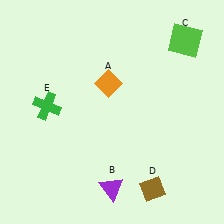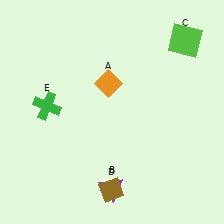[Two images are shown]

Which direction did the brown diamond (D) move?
The brown diamond (D) moved left.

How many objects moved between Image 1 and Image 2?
1 object moved between the two images.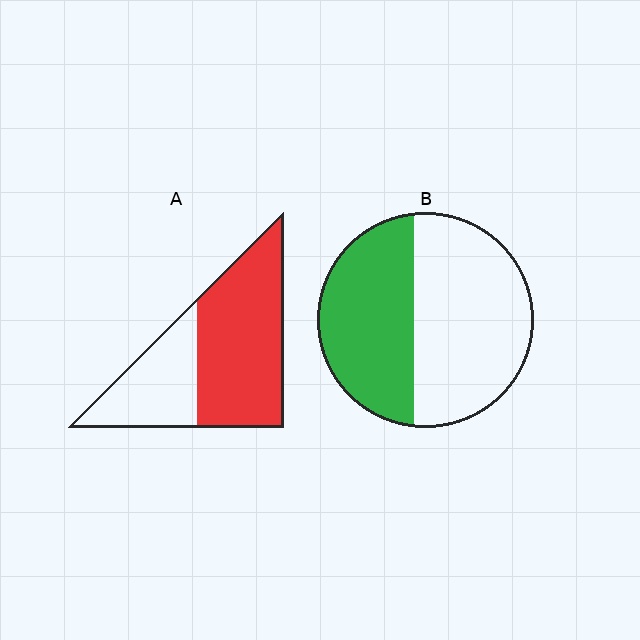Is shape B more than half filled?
No.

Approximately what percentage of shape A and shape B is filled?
A is approximately 65% and B is approximately 45%.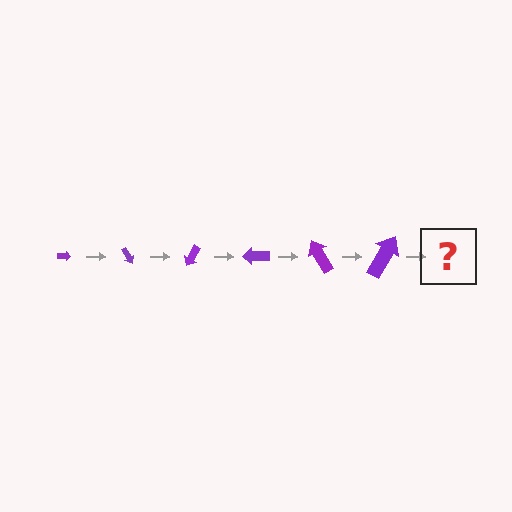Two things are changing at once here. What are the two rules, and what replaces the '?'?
The two rules are that the arrow grows larger each step and it rotates 60 degrees each step. The '?' should be an arrow, larger than the previous one and rotated 360 degrees from the start.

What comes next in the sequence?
The next element should be an arrow, larger than the previous one and rotated 360 degrees from the start.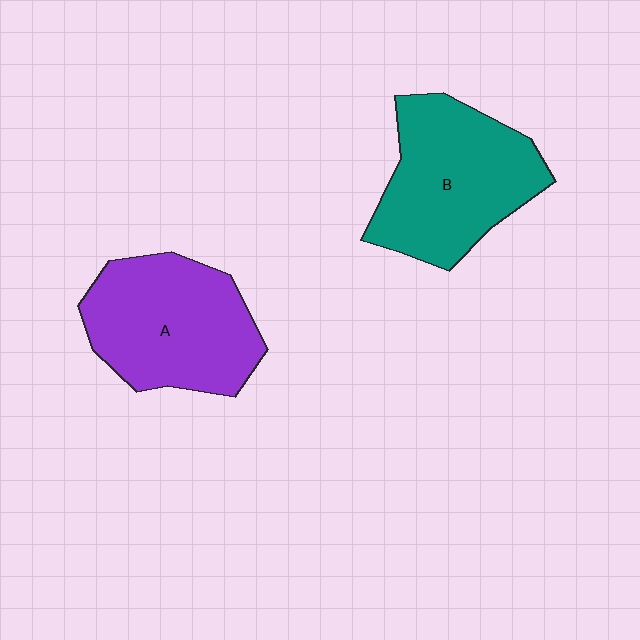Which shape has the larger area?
Shape B (teal).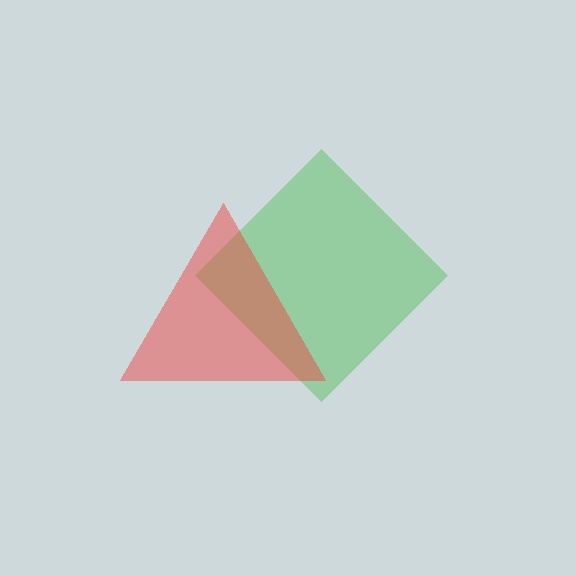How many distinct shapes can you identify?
There are 2 distinct shapes: a green diamond, a red triangle.